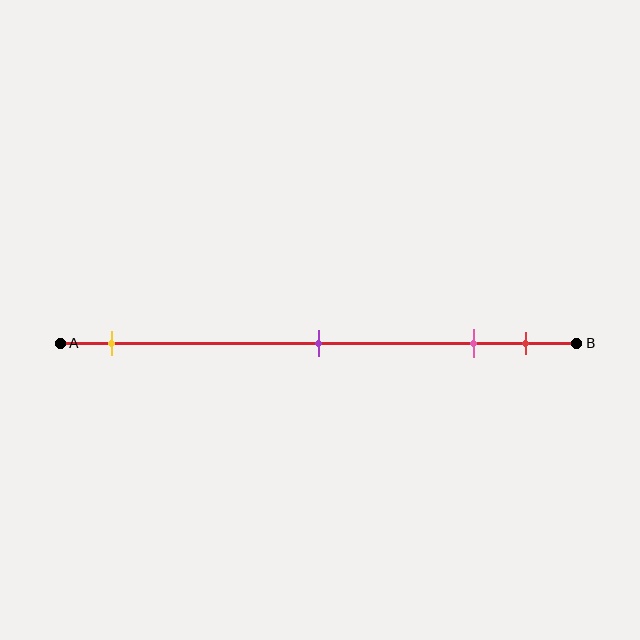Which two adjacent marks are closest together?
The pink and red marks are the closest adjacent pair.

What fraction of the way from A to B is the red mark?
The red mark is approximately 90% (0.9) of the way from A to B.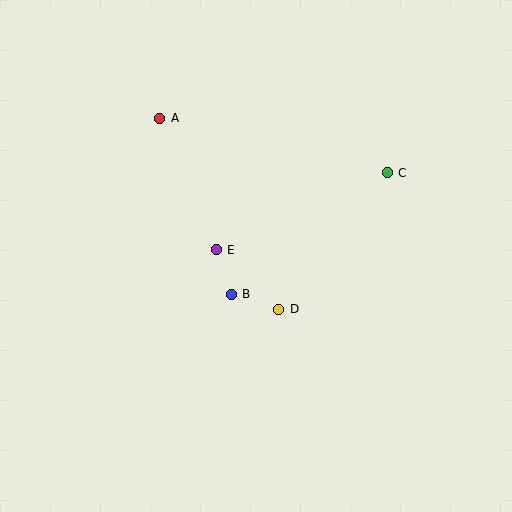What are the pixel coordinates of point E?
Point E is at (216, 250).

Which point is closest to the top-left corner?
Point A is closest to the top-left corner.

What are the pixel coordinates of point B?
Point B is at (231, 294).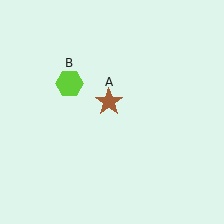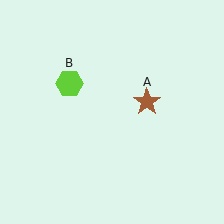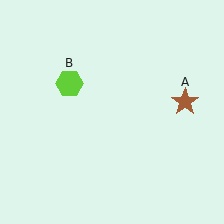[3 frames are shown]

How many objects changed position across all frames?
1 object changed position: brown star (object A).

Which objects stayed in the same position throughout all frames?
Lime hexagon (object B) remained stationary.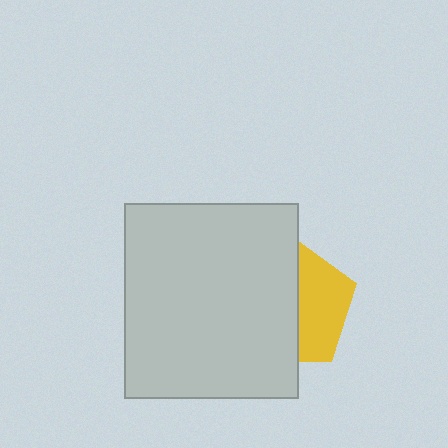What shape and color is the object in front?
The object in front is a light gray rectangle.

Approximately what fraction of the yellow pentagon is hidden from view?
Roughly 60% of the yellow pentagon is hidden behind the light gray rectangle.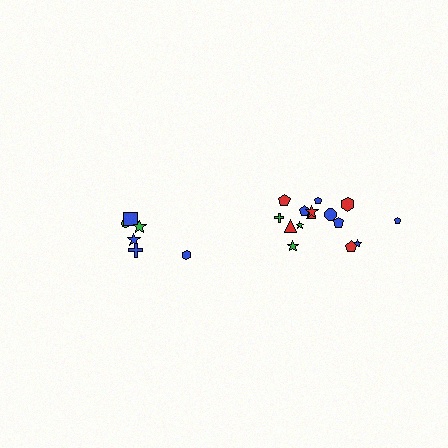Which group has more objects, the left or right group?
The right group.